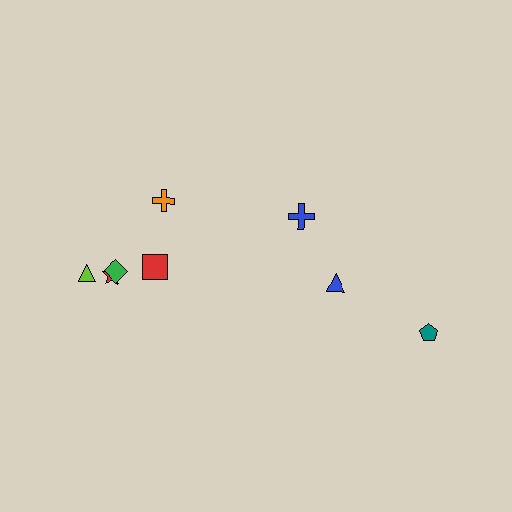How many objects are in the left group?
There are 6 objects.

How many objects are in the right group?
There are 3 objects.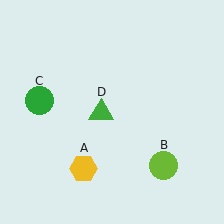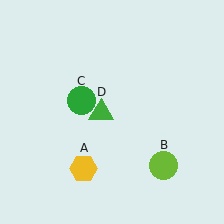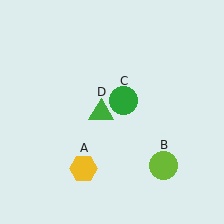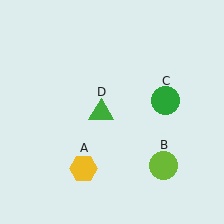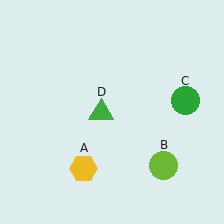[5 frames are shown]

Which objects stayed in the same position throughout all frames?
Yellow hexagon (object A) and lime circle (object B) and green triangle (object D) remained stationary.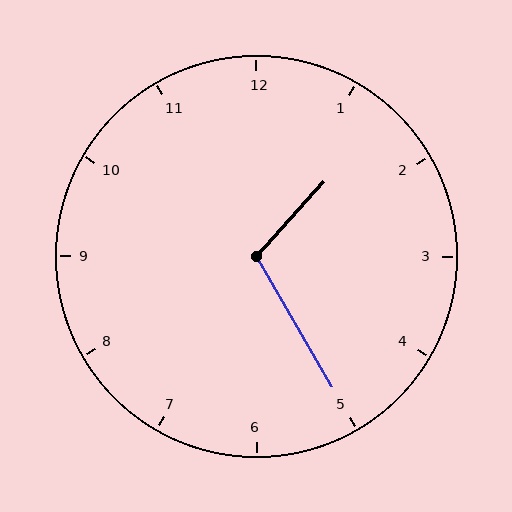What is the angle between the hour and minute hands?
Approximately 108 degrees.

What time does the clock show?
1:25.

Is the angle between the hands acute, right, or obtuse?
It is obtuse.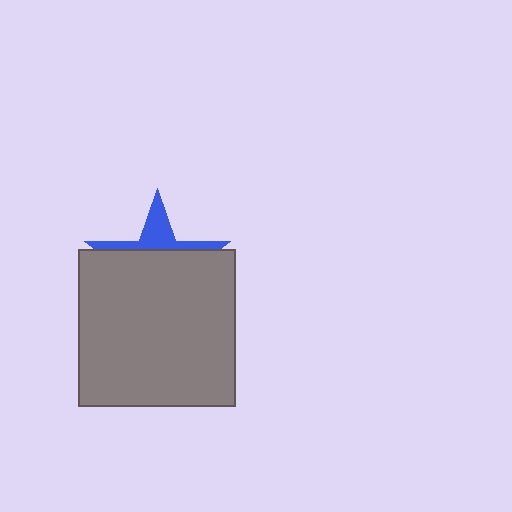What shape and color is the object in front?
The object in front is a gray square.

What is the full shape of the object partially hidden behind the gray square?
The partially hidden object is a blue star.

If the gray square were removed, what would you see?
You would see the complete blue star.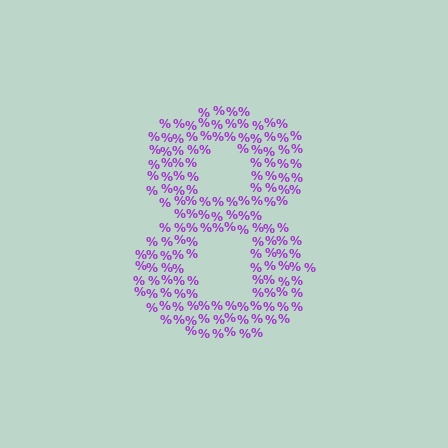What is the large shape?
The large shape is the digit 8.